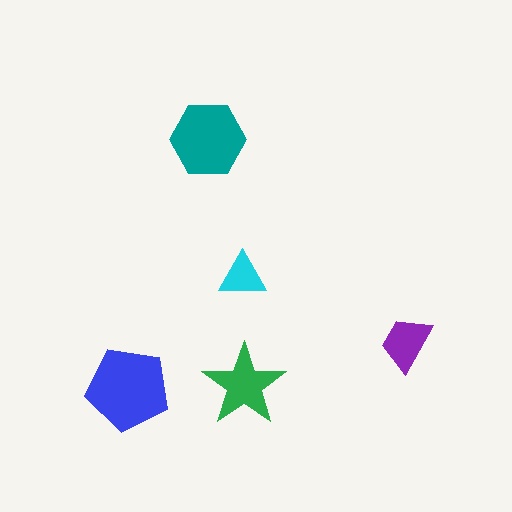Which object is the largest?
The blue pentagon.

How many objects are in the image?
There are 5 objects in the image.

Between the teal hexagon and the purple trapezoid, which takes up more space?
The teal hexagon.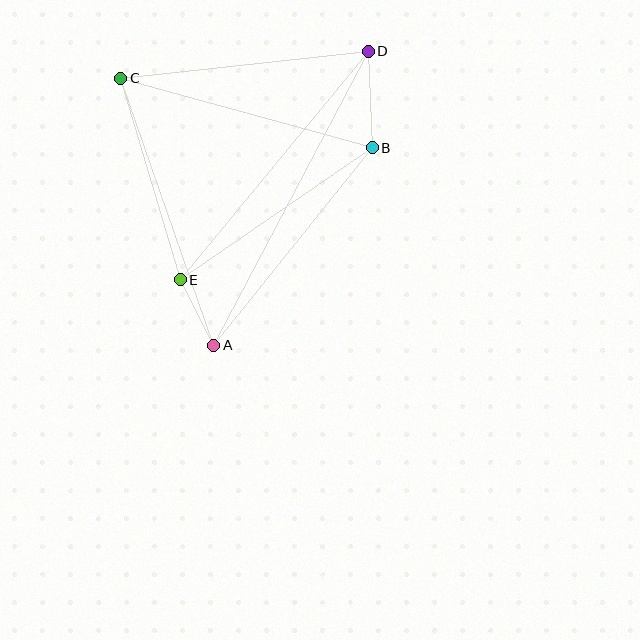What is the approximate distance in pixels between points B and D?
The distance between B and D is approximately 97 pixels.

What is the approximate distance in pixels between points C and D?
The distance between C and D is approximately 249 pixels.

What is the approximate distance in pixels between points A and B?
The distance between A and B is approximately 253 pixels.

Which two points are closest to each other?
Points A and E are closest to each other.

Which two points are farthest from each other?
Points A and D are farthest from each other.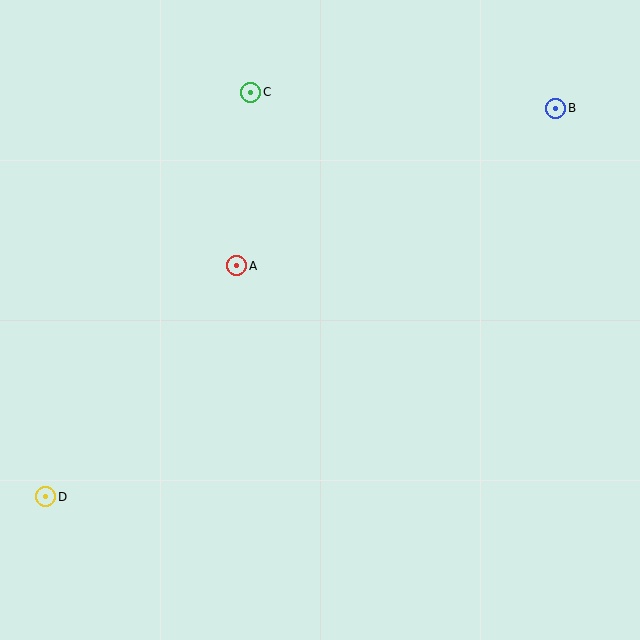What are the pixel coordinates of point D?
Point D is at (46, 497).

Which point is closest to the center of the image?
Point A at (237, 266) is closest to the center.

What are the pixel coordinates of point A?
Point A is at (237, 266).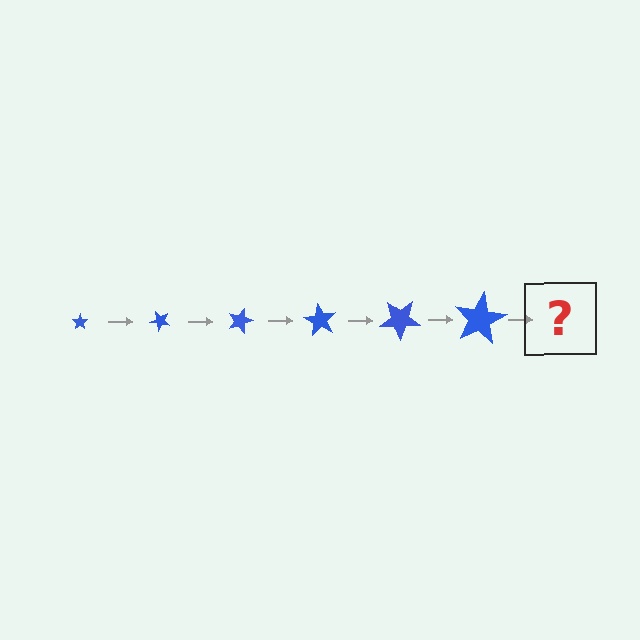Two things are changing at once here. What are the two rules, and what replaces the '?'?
The two rules are that the star grows larger each step and it rotates 45 degrees each step. The '?' should be a star, larger than the previous one and rotated 270 degrees from the start.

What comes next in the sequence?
The next element should be a star, larger than the previous one and rotated 270 degrees from the start.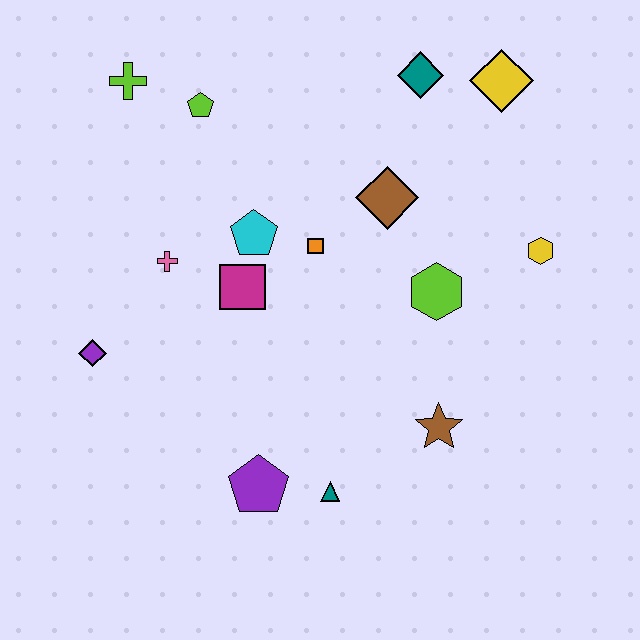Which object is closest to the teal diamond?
The yellow diamond is closest to the teal diamond.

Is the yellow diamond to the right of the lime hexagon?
Yes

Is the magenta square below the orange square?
Yes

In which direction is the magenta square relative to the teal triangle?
The magenta square is above the teal triangle.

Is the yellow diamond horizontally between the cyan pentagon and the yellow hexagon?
Yes